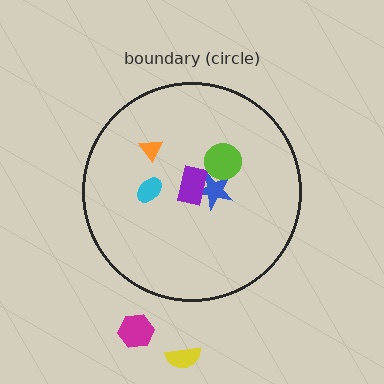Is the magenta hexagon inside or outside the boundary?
Outside.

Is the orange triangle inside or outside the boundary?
Inside.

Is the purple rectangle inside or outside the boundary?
Inside.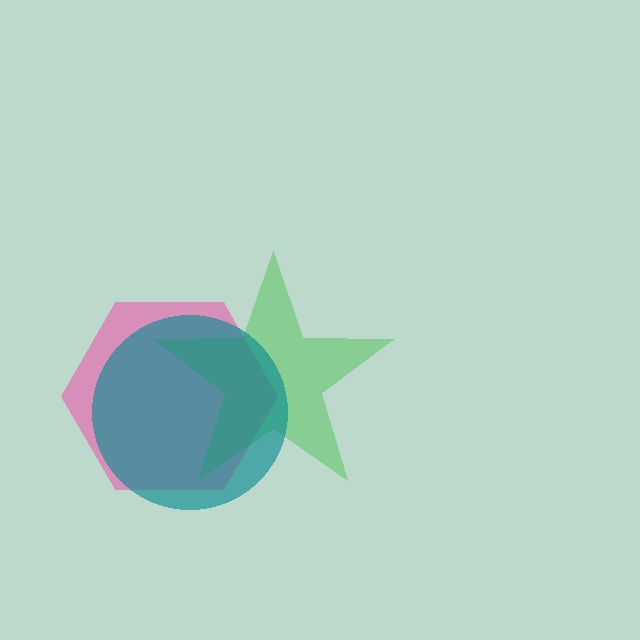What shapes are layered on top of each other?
The layered shapes are: a pink hexagon, a green star, a teal circle.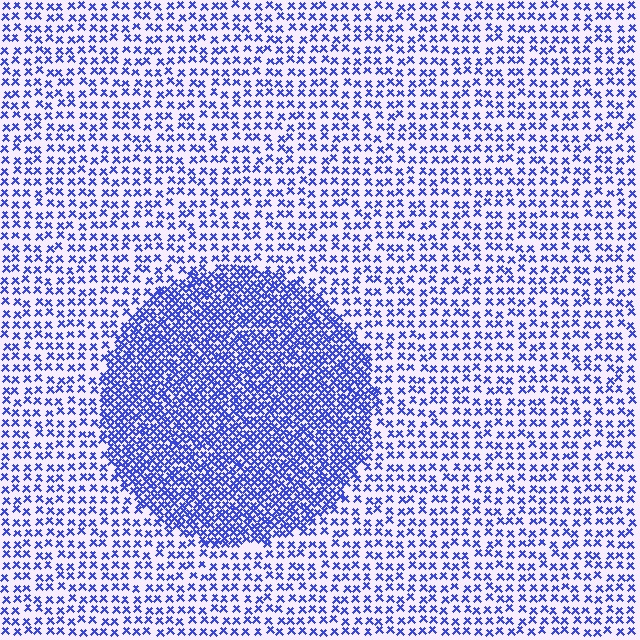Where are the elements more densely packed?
The elements are more densely packed inside the circle boundary.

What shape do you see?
I see a circle.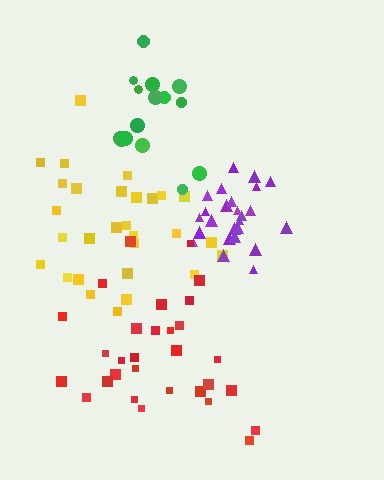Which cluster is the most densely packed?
Purple.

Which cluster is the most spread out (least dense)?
Red.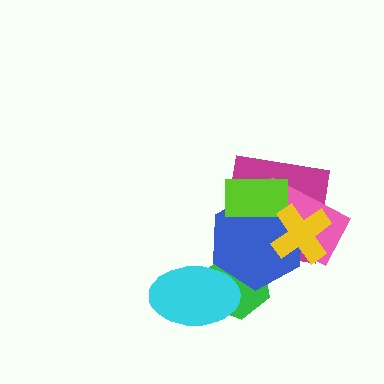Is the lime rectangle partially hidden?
No, no other shape covers it.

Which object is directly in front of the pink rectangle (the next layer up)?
The blue hexagon is directly in front of the pink rectangle.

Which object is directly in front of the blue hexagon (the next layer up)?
The lime rectangle is directly in front of the blue hexagon.